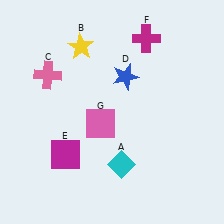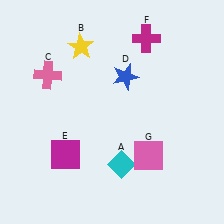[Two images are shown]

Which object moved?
The pink square (G) moved right.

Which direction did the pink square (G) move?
The pink square (G) moved right.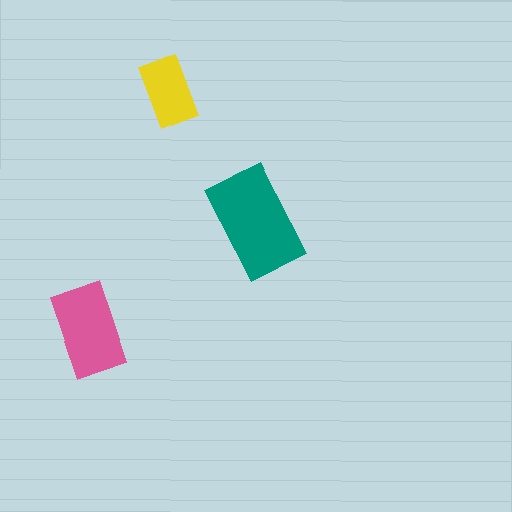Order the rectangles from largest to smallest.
the teal one, the pink one, the yellow one.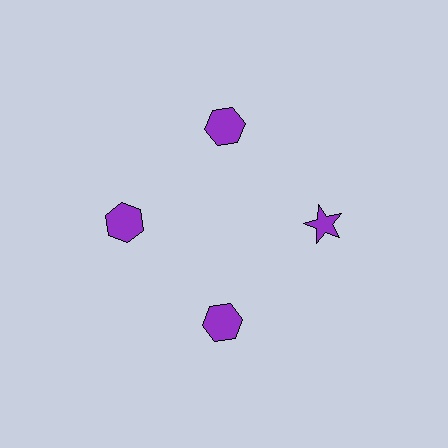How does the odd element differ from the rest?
It has a different shape: star instead of hexagon.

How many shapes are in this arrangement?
There are 4 shapes arranged in a ring pattern.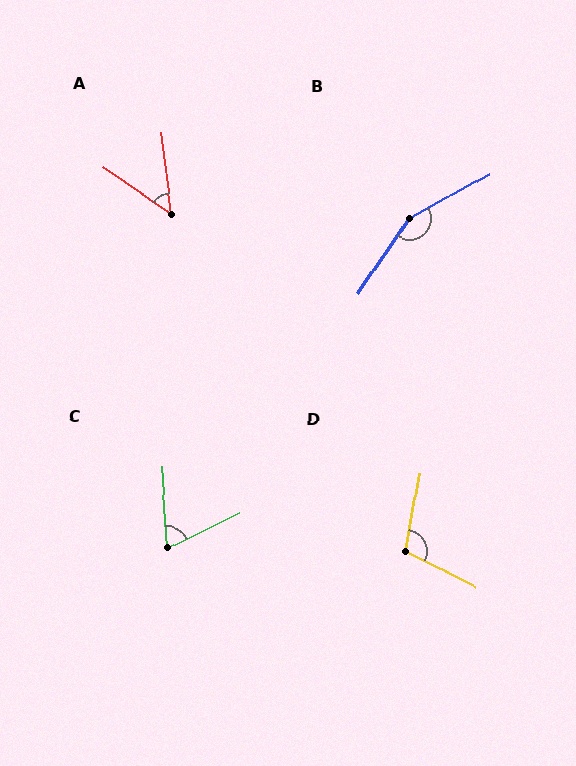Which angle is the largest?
B, at approximately 153 degrees.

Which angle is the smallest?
A, at approximately 48 degrees.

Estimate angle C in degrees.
Approximately 67 degrees.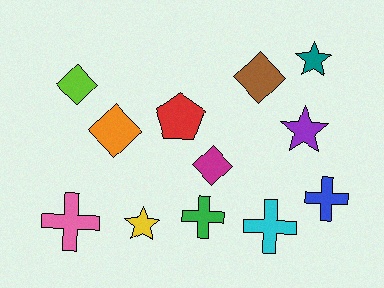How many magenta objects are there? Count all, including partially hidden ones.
There is 1 magenta object.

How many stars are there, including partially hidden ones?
There are 3 stars.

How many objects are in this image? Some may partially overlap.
There are 12 objects.